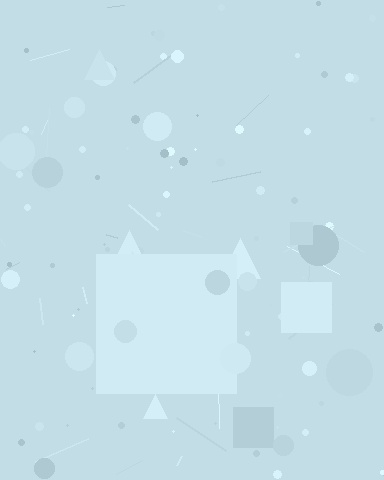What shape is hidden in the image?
A square is hidden in the image.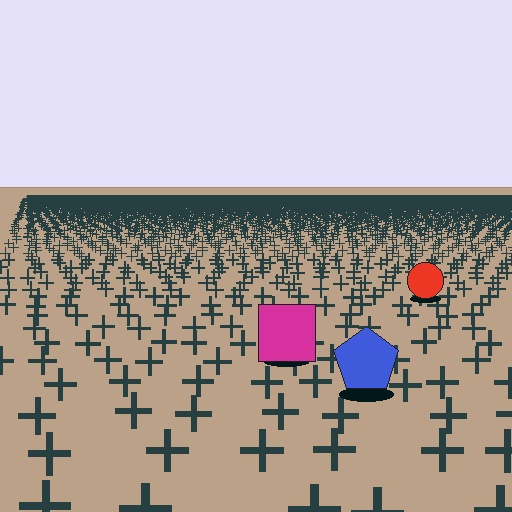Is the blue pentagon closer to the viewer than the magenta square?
Yes. The blue pentagon is closer — you can tell from the texture gradient: the ground texture is coarser near it.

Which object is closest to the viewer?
The blue pentagon is closest. The texture marks near it are larger and more spread out.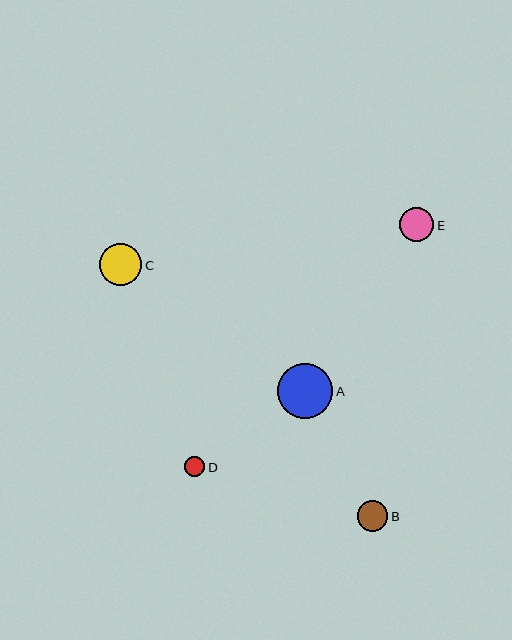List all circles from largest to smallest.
From largest to smallest: A, C, E, B, D.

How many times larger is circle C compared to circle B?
Circle C is approximately 1.4 times the size of circle B.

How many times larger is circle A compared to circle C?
Circle A is approximately 1.3 times the size of circle C.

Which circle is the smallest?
Circle D is the smallest with a size of approximately 21 pixels.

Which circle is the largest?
Circle A is the largest with a size of approximately 55 pixels.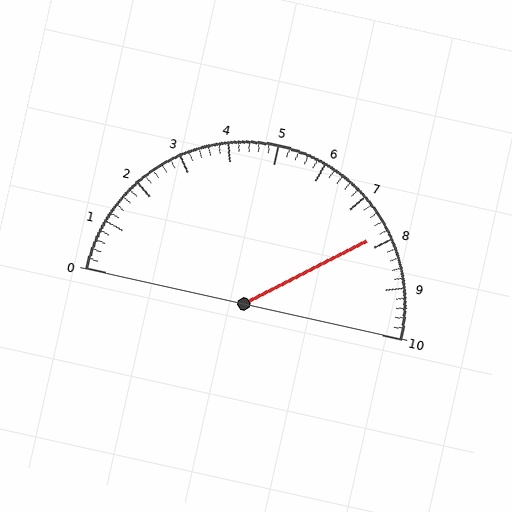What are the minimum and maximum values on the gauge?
The gauge ranges from 0 to 10.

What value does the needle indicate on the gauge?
The needle indicates approximately 7.8.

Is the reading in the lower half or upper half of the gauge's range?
The reading is in the upper half of the range (0 to 10).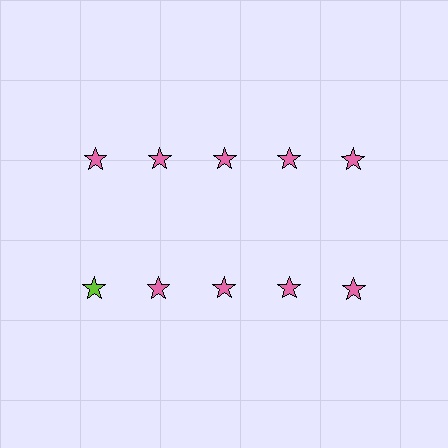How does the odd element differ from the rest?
It has a different color: lime instead of pink.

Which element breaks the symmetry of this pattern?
The lime star in the second row, leftmost column breaks the symmetry. All other shapes are pink stars.